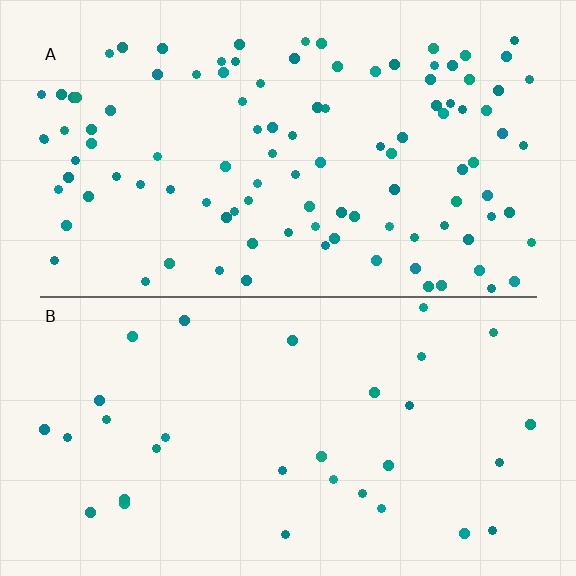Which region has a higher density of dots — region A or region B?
A (the top).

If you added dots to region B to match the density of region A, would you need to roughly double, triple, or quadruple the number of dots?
Approximately triple.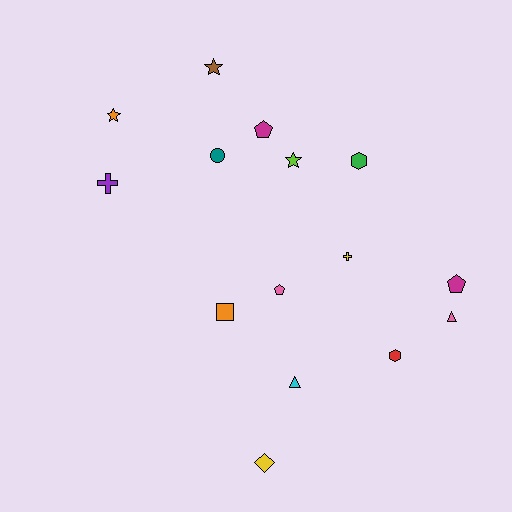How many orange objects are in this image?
There are 2 orange objects.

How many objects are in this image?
There are 15 objects.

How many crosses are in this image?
There are 2 crosses.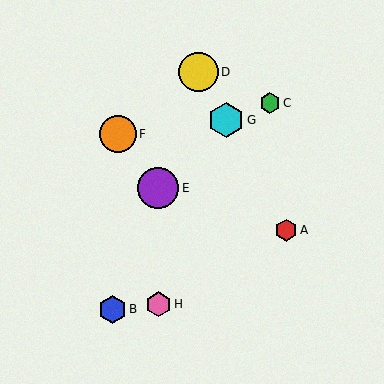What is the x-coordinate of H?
Object H is at x≈158.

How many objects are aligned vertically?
2 objects (E, H) are aligned vertically.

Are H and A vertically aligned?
No, H is at x≈158 and A is at x≈286.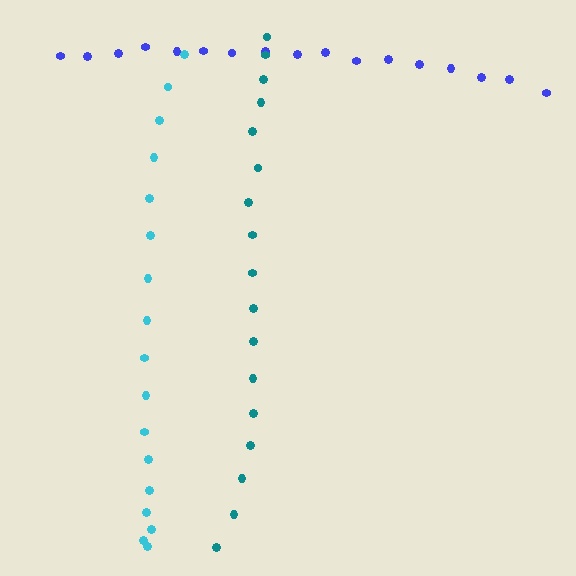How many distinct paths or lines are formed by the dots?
There are 3 distinct paths.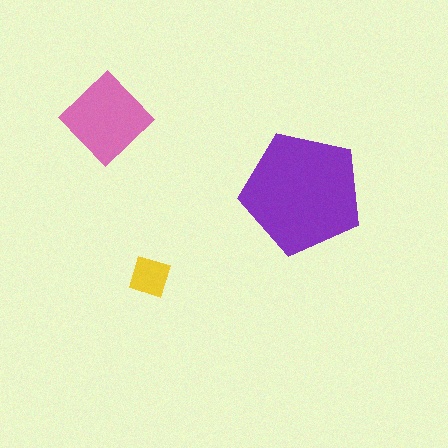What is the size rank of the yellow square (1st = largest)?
3rd.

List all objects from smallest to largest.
The yellow square, the pink diamond, the purple pentagon.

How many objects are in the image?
There are 3 objects in the image.